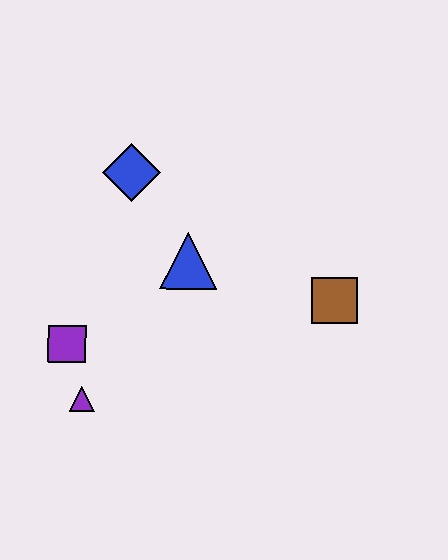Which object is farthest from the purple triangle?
The brown square is farthest from the purple triangle.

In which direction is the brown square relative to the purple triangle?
The brown square is to the right of the purple triangle.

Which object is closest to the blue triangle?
The blue diamond is closest to the blue triangle.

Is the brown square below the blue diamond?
Yes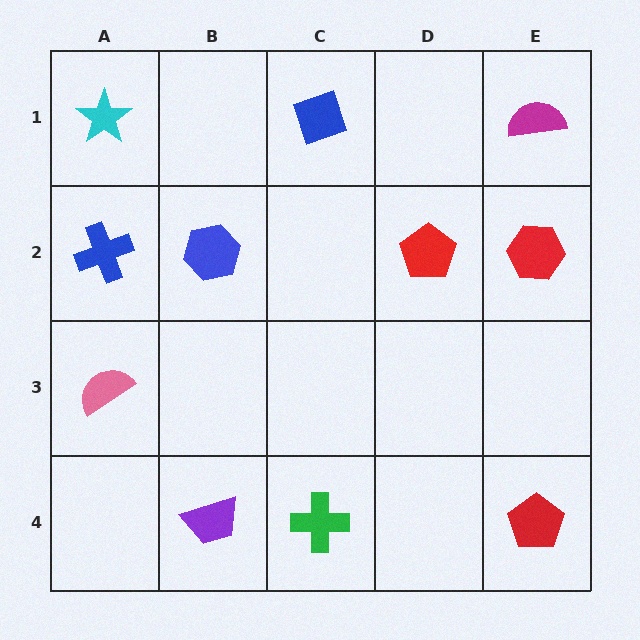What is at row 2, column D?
A red pentagon.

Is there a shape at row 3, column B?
No, that cell is empty.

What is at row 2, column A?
A blue cross.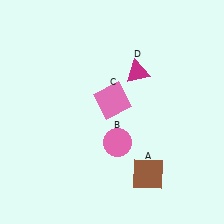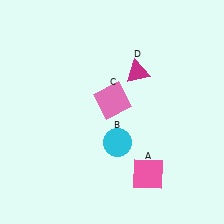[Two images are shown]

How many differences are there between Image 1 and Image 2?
There are 2 differences between the two images.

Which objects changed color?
A changed from brown to pink. B changed from pink to cyan.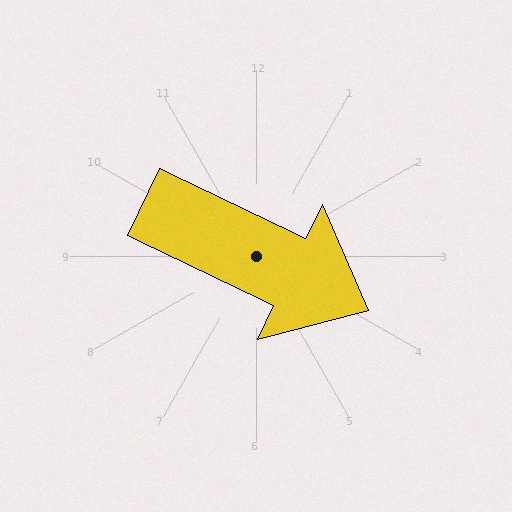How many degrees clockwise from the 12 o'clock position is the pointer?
Approximately 116 degrees.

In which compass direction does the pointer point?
Southeast.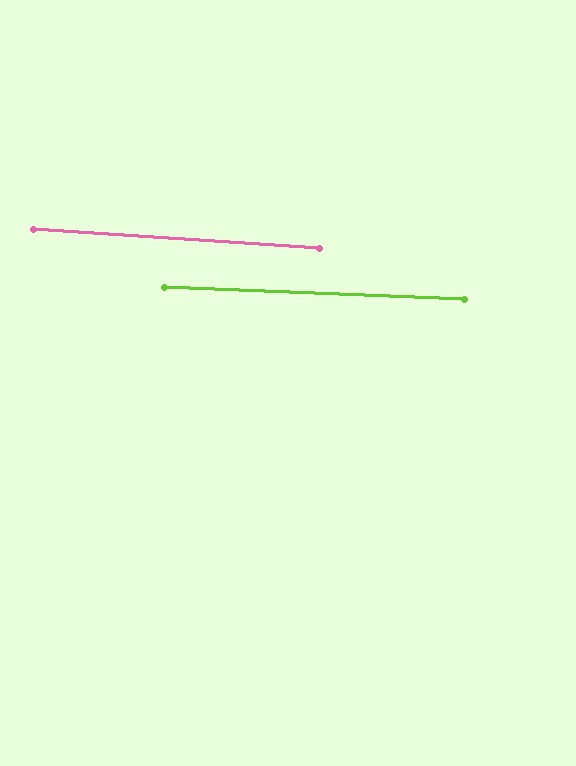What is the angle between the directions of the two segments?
Approximately 2 degrees.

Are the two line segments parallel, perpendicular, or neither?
Parallel — their directions differ by only 1.6°.